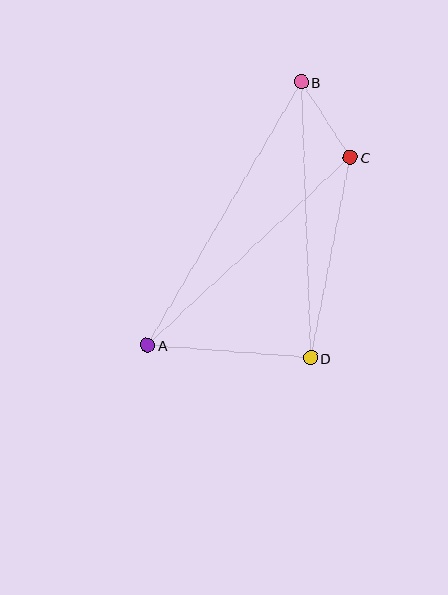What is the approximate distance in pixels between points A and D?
The distance between A and D is approximately 163 pixels.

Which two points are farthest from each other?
Points A and B are farthest from each other.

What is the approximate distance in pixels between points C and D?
The distance between C and D is approximately 204 pixels.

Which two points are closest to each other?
Points B and C are closest to each other.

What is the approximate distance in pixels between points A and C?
The distance between A and C is approximately 276 pixels.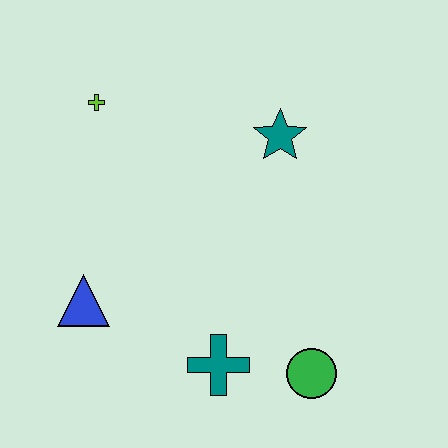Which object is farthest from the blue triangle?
The teal star is farthest from the blue triangle.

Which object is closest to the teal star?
The lime cross is closest to the teal star.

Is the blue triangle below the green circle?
No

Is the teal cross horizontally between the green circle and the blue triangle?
Yes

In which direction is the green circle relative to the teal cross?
The green circle is to the right of the teal cross.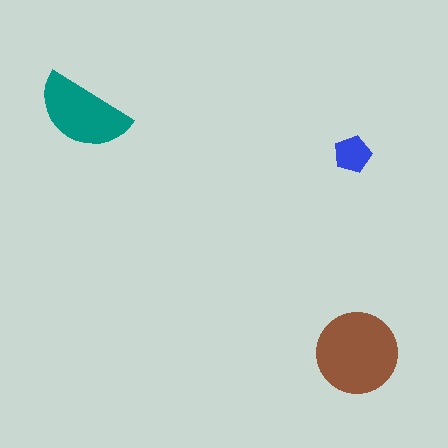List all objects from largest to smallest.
The brown circle, the teal semicircle, the blue pentagon.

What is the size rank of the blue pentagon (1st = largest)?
3rd.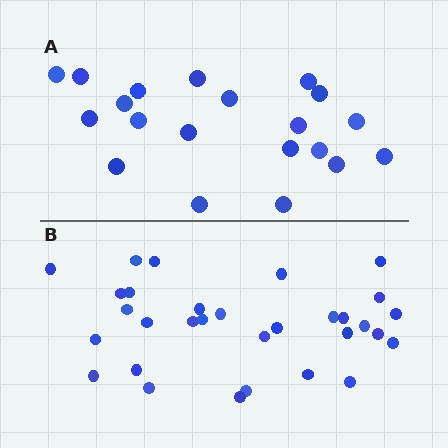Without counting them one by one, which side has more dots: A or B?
Region B (the bottom region) has more dots.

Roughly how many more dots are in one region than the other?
Region B has roughly 12 or so more dots than region A.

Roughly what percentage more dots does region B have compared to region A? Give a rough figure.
About 55% more.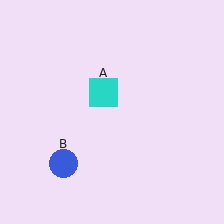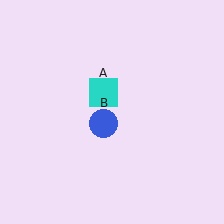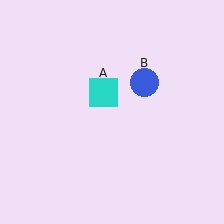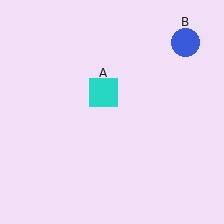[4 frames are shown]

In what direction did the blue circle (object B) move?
The blue circle (object B) moved up and to the right.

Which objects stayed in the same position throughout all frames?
Cyan square (object A) remained stationary.